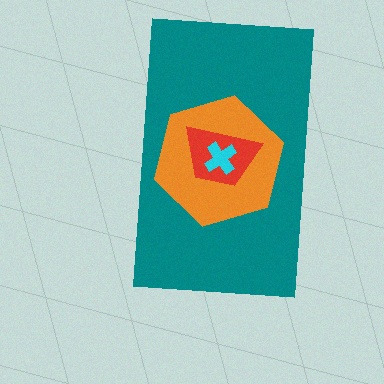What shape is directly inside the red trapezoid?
The cyan cross.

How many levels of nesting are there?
4.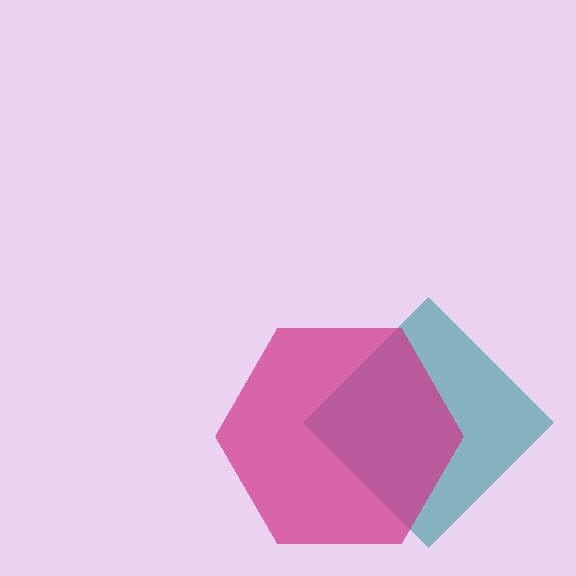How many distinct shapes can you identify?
There are 2 distinct shapes: a teal diamond, a magenta hexagon.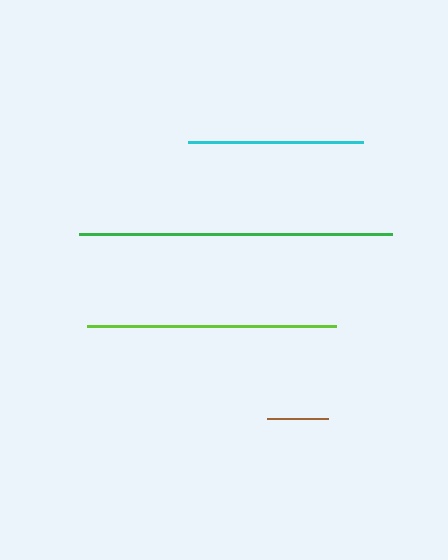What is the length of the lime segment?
The lime segment is approximately 249 pixels long.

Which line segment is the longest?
The green line is the longest at approximately 313 pixels.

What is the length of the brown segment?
The brown segment is approximately 61 pixels long.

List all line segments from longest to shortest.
From longest to shortest: green, lime, cyan, brown.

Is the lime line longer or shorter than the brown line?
The lime line is longer than the brown line.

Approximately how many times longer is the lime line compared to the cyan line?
The lime line is approximately 1.4 times the length of the cyan line.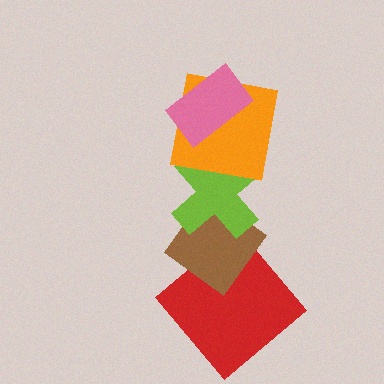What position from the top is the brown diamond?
The brown diamond is 4th from the top.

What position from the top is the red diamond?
The red diamond is 5th from the top.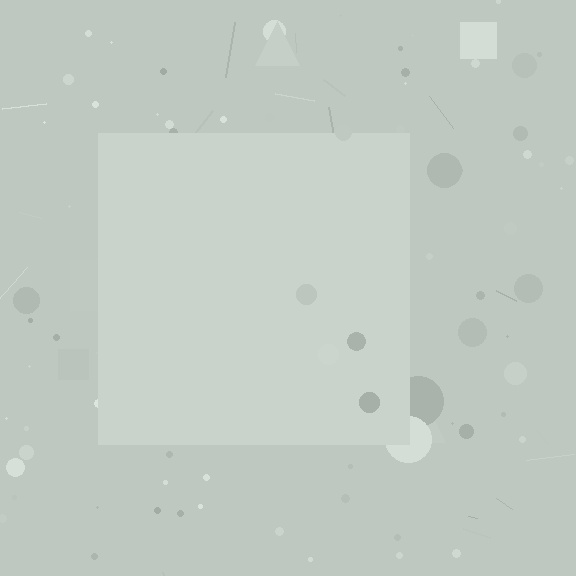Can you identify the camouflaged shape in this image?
The camouflaged shape is a square.